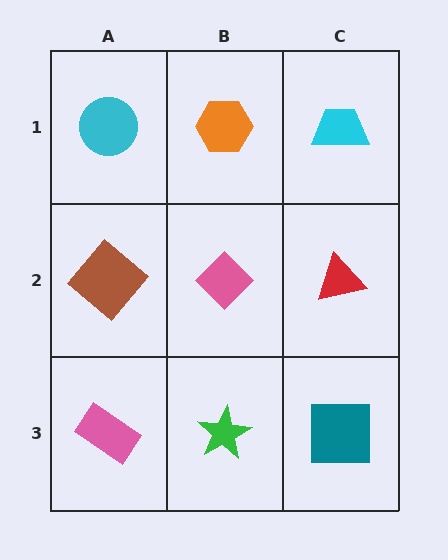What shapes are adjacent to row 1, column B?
A pink diamond (row 2, column B), a cyan circle (row 1, column A), a cyan trapezoid (row 1, column C).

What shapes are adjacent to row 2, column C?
A cyan trapezoid (row 1, column C), a teal square (row 3, column C), a pink diamond (row 2, column B).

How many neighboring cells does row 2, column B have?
4.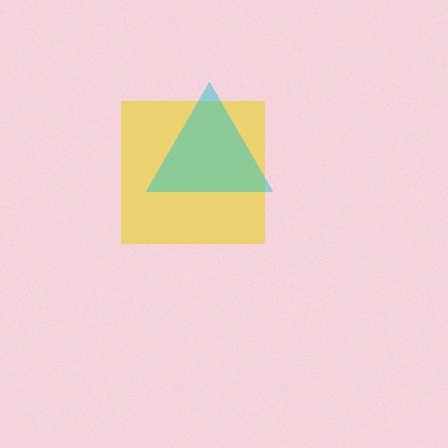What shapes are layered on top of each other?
The layered shapes are: a yellow square, a cyan triangle.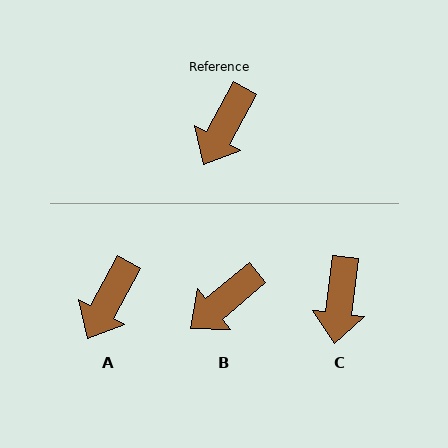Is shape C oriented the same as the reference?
No, it is off by about 21 degrees.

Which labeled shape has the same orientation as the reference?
A.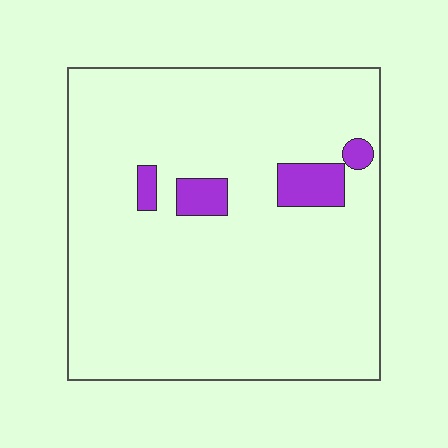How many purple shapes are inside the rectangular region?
4.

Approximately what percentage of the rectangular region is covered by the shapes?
Approximately 5%.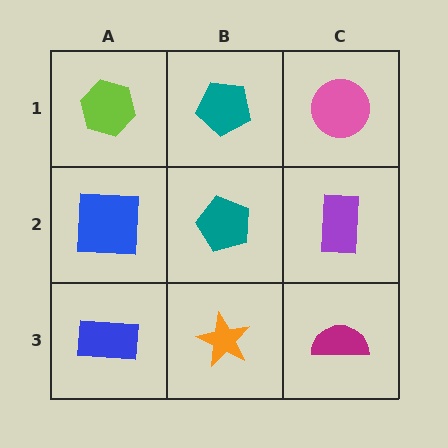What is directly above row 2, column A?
A lime hexagon.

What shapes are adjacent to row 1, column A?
A blue square (row 2, column A), a teal pentagon (row 1, column B).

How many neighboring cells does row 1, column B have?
3.